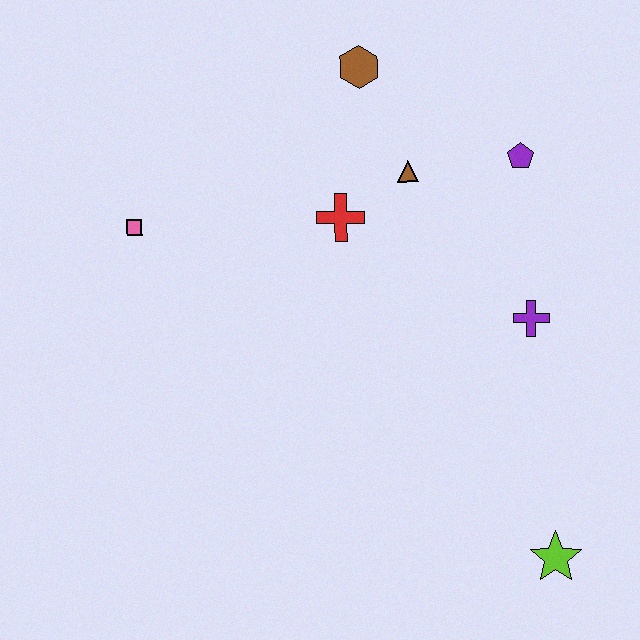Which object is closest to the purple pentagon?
The brown triangle is closest to the purple pentagon.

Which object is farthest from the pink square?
The lime star is farthest from the pink square.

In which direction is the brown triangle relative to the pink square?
The brown triangle is to the right of the pink square.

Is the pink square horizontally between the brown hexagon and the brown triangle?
No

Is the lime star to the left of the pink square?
No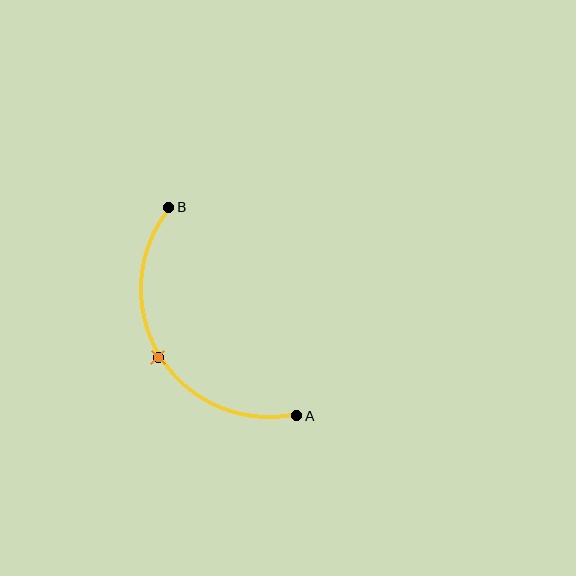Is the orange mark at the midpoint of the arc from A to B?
Yes. The orange mark lies on the arc at equal arc-length from both A and B — it is the arc midpoint.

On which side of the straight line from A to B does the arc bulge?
The arc bulges to the left of the straight line connecting A and B.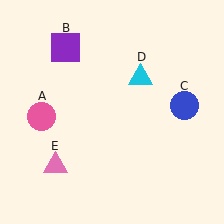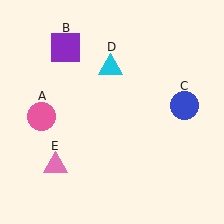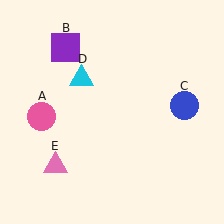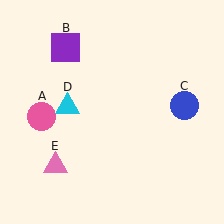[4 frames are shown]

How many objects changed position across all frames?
1 object changed position: cyan triangle (object D).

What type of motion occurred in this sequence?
The cyan triangle (object D) rotated counterclockwise around the center of the scene.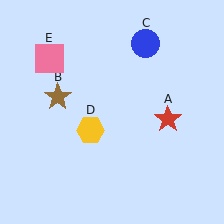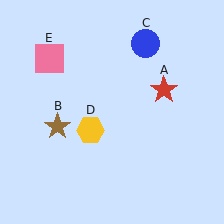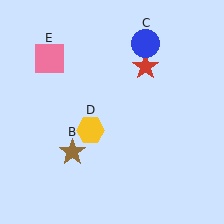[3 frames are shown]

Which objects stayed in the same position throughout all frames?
Blue circle (object C) and yellow hexagon (object D) and pink square (object E) remained stationary.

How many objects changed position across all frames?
2 objects changed position: red star (object A), brown star (object B).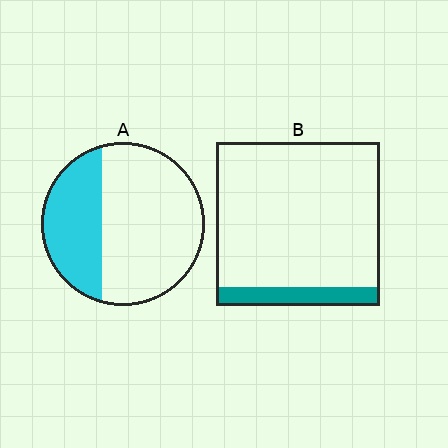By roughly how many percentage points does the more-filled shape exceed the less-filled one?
By roughly 20 percentage points (A over B).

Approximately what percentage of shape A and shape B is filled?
A is approximately 35% and B is approximately 10%.